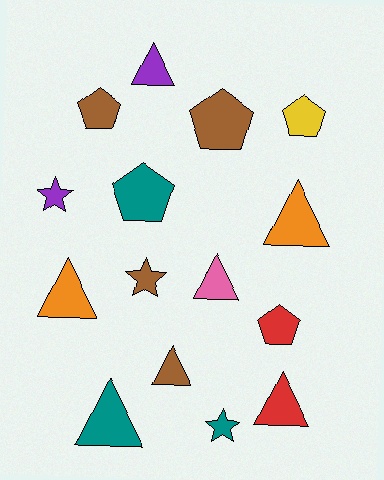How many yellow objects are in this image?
There is 1 yellow object.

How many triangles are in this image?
There are 7 triangles.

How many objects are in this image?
There are 15 objects.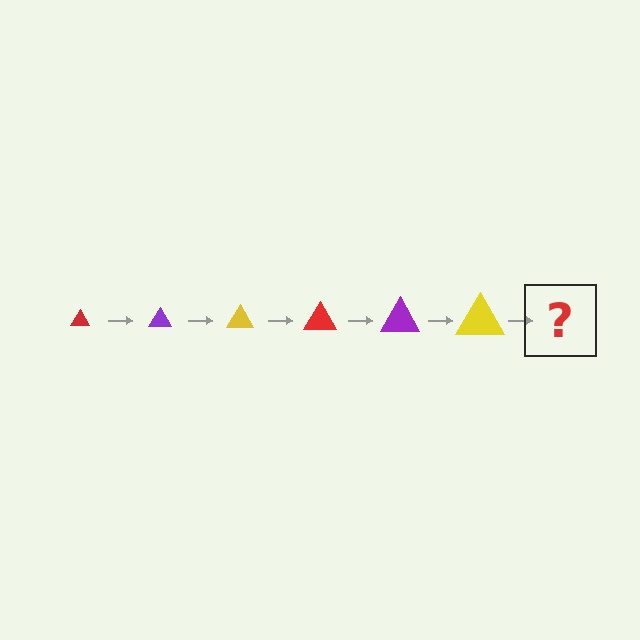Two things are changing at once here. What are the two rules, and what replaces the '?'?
The two rules are that the triangle grows larger each step and the color cycles through red, purple, and yellow. The '?' should be a red triangle, larger than the previous one.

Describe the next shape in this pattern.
It should be a red triangle, larger than the previous one.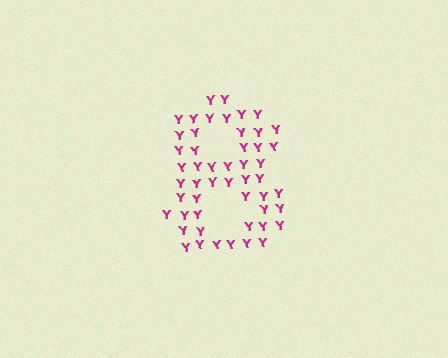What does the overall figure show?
The overall figure shows the digit 8.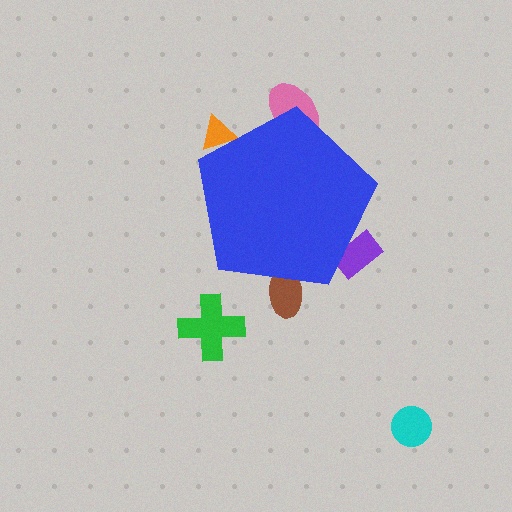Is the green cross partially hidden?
No, the green cross is fully visible.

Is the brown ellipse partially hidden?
Yes, the brown ellipse is partially hidden behind the blue pentagon.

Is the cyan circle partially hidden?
No, the cyan circle is fully visible.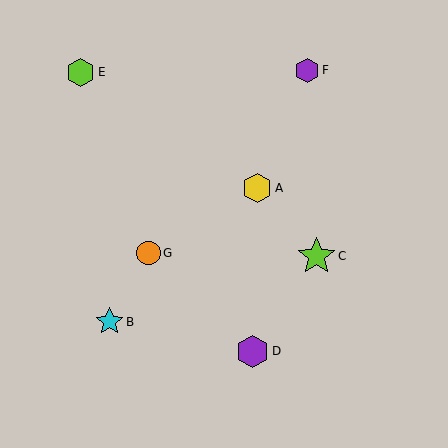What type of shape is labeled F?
Shape F is a purple hexagon.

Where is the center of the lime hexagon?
The center of the lime hexagon is at (80, 72).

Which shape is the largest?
The lime star (labeled C) is the largest.